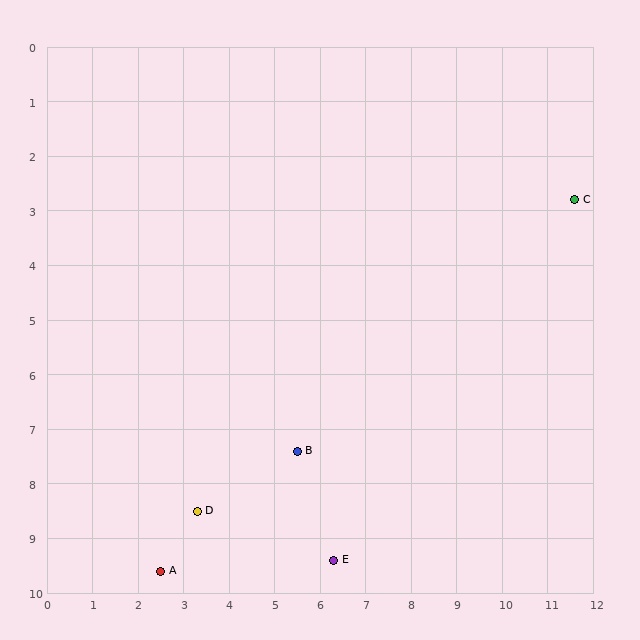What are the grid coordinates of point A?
Point A is at approximately (2.5, 9.6).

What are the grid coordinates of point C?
Point C is at approximately (11.6, 2.8).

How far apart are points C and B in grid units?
Points C and B are about 7.6 grid units apart.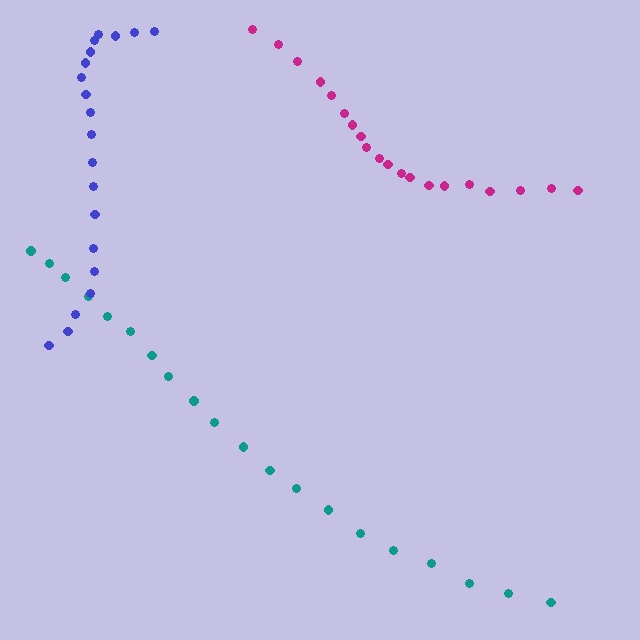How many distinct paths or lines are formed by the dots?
There are 3 distinct paths.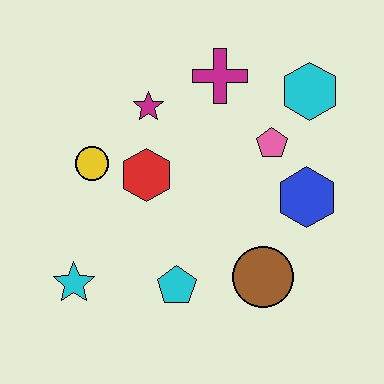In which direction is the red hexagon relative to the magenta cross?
The red hexagon is below the magenta cross.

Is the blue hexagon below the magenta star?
Yes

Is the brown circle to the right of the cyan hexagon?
No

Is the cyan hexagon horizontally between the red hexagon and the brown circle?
No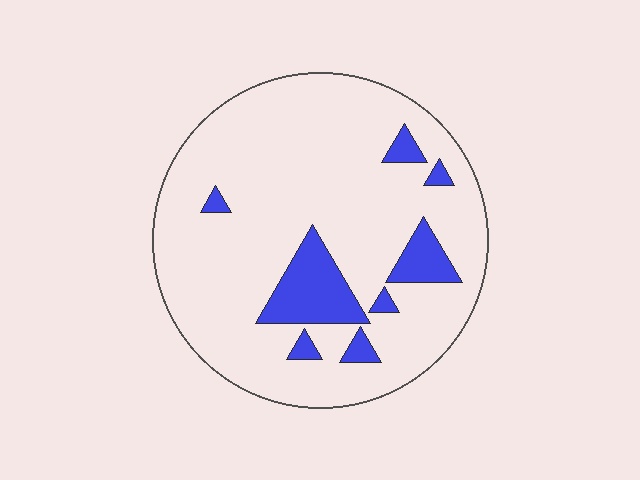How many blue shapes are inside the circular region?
8.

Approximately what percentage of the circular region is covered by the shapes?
Approximately 15%.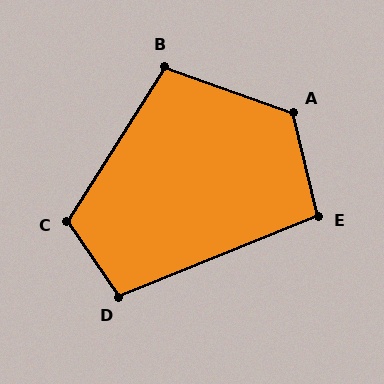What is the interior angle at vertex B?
Approximately 102 degrees (obtuse).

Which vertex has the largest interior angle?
A, at approximately 123 degrees.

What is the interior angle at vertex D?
Approximately 102 degrees (obtuse).